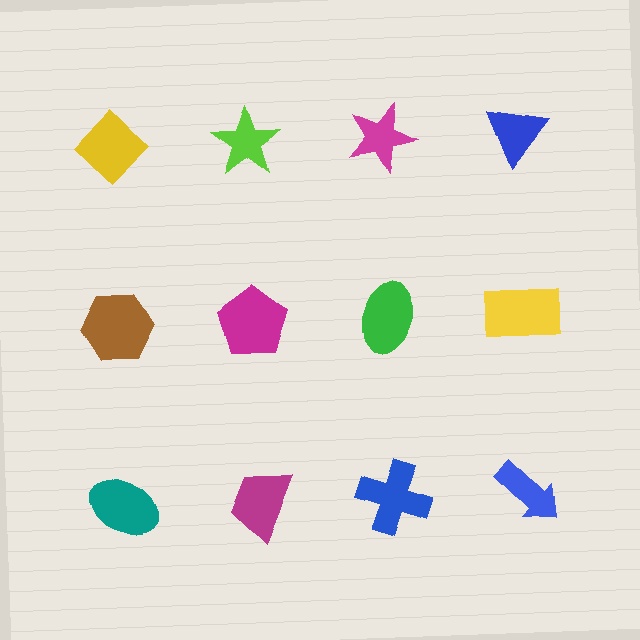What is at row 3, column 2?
A magenta trapezoid.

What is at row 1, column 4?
A blue triangle.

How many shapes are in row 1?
4 shapes.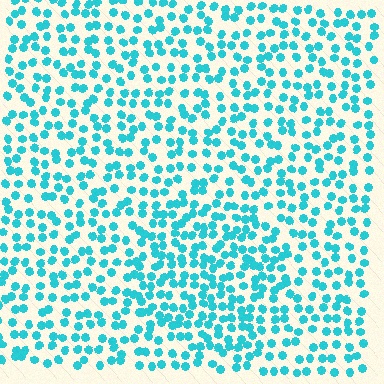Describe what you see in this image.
The image contains small cyan elements arranged at two different densities. A circle-shaped region is visible where the elements are more densely packed than the surrounding area.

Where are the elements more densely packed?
The elements are more densely packed inside the circle boundary.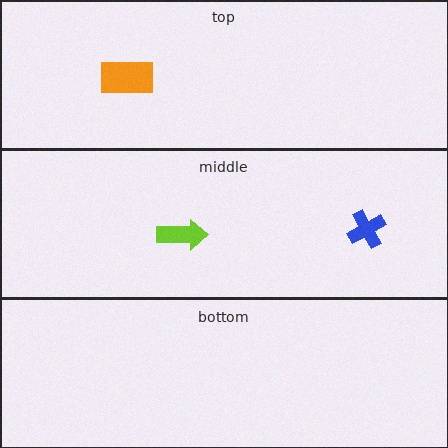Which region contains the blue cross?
The middle region.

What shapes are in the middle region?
The lime arrow, the blue cross.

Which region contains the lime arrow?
The middle region.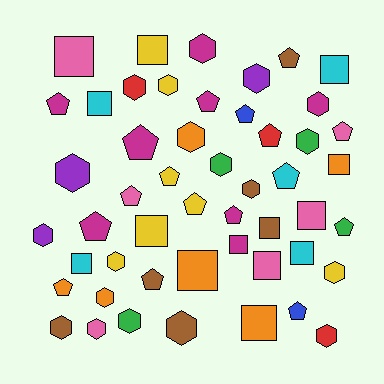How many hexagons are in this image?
There are 19 hexagons.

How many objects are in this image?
There are 50 objects.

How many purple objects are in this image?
There are 3 purple objects.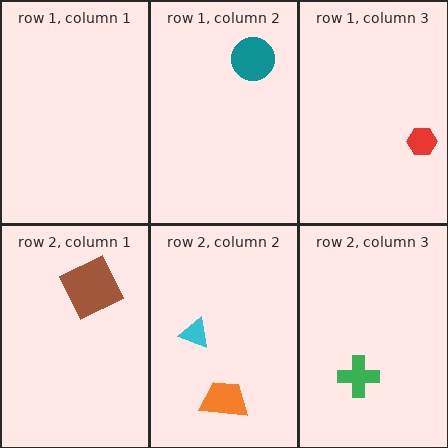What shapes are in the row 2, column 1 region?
The brown square.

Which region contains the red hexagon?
The row 1, column 3 region.